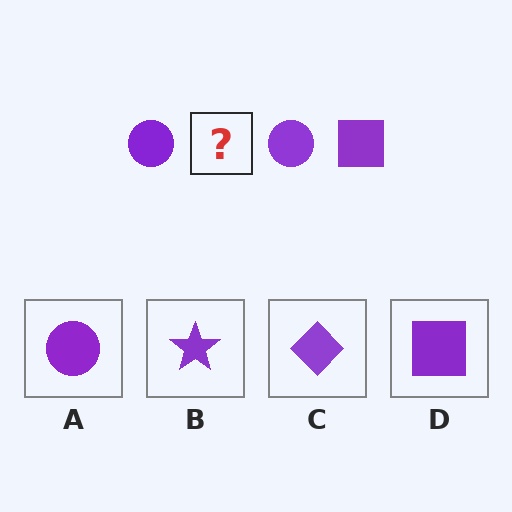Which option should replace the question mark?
Option D.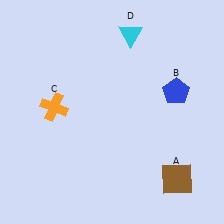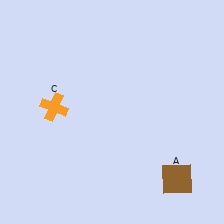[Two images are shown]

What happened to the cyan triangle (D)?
The cyan triangle (D) was removed in Image 2. It was in the top-right area of Image 1.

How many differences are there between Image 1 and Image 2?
There are 2 differences between the two images.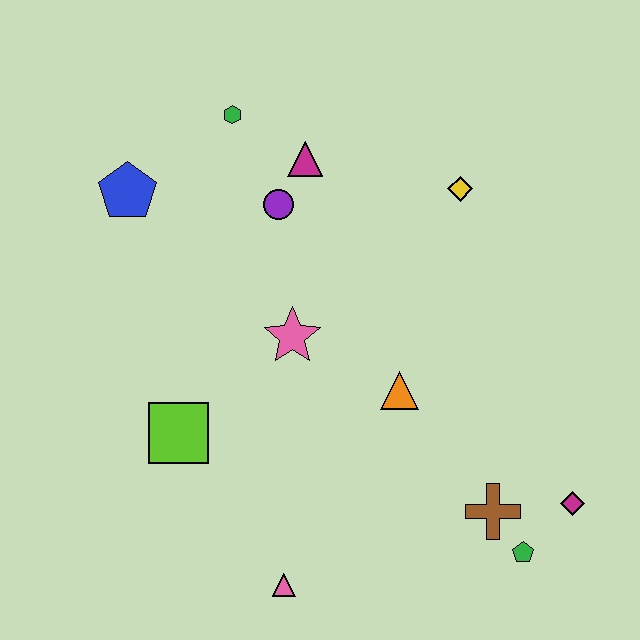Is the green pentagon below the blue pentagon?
Yes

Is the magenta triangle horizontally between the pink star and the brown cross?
Yes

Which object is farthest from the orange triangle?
The blue pentagon is farthest from the orange triangle.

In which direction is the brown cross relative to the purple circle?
The brown cross is below the purple circle.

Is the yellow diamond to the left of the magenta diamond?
Yes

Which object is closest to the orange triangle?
The pink star is closest to the orange triangle.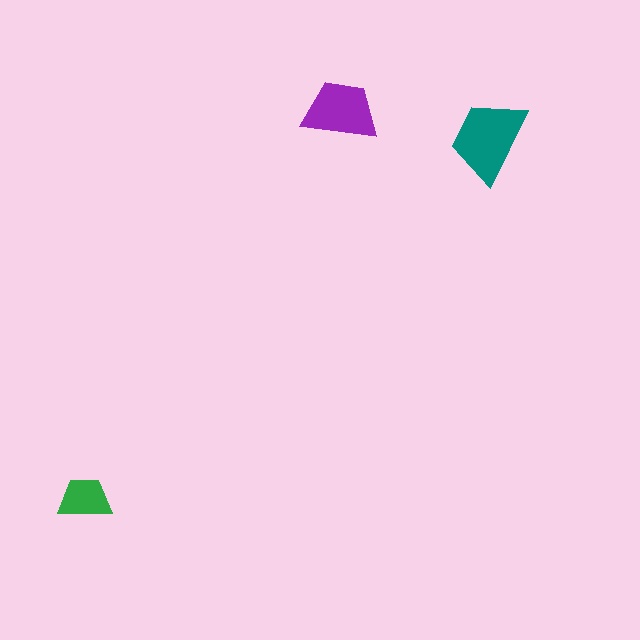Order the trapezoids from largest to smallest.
the teal one, the purple one, the green one.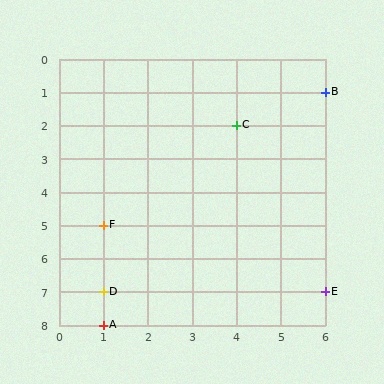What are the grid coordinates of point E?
Point E is at grid coordinates (6, 7).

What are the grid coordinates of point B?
Point B is at grid coordinates (6, 1).